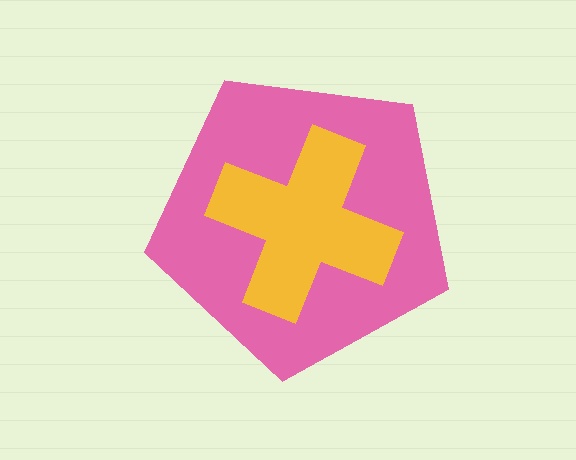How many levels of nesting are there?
2.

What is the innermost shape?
The yellow cross.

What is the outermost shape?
The pink pentagon.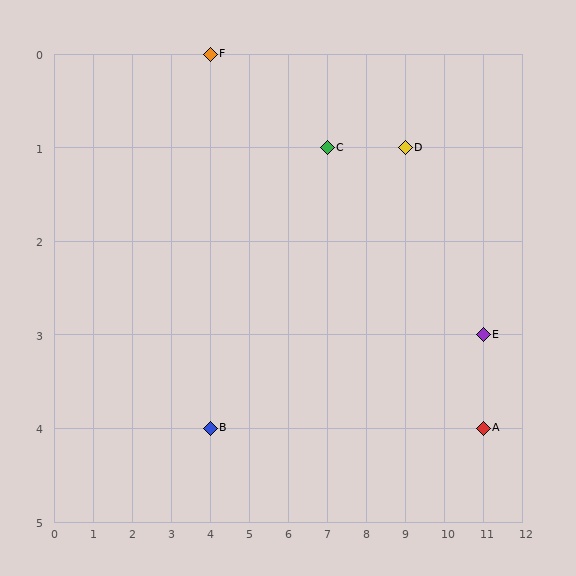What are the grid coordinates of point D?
Point D is at grid coordinates (9, 1).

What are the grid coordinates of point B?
Point B is at grid coordinates (4, 4).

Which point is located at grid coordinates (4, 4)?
Point B is at (4, 4).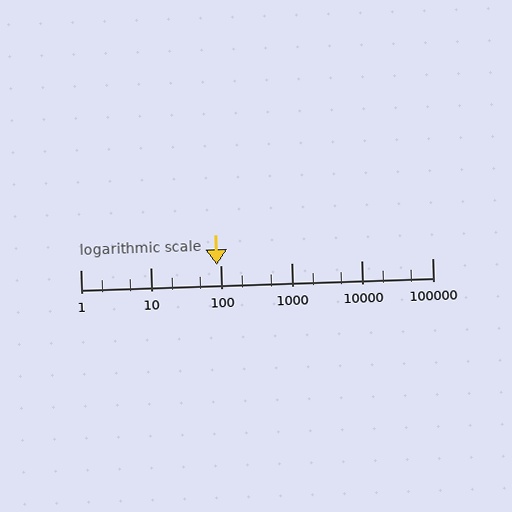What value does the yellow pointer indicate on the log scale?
The pointer indicates approximately 87.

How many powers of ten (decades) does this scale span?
The scale spans 5 decades, from 1 to 100000.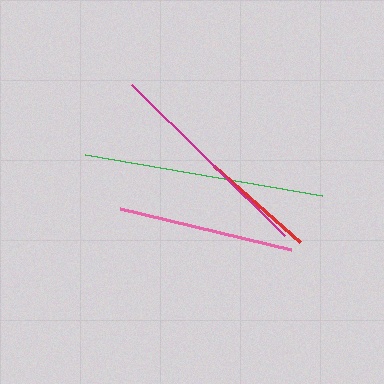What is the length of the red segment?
The red segment is approximately 115 pixels long.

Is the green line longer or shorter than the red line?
The green line is longer than the red line.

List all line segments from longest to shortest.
From longest to shortest: green, magenta, pink, red.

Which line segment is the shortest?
The red line is the shortest at approximately 115 pixels.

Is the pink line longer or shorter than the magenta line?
The magenta line is longer than the pink line.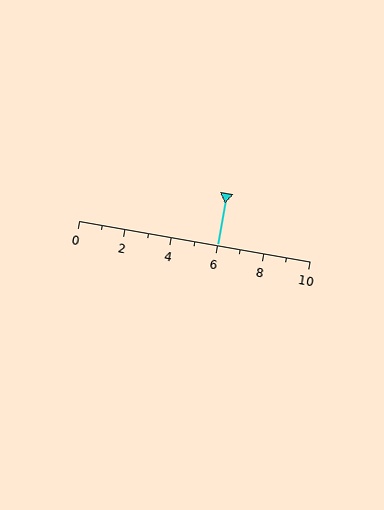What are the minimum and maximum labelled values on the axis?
The axis runs from 0 to 10.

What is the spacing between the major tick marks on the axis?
The major ticks are spaced 2 apart.